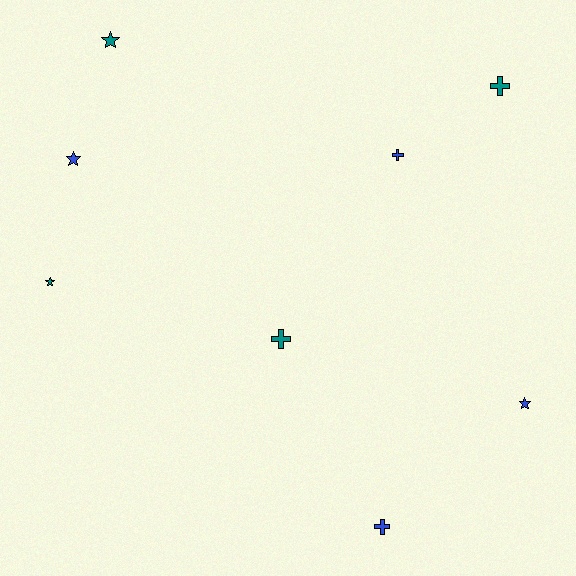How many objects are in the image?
There are 8 objects.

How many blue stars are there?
There are 2 blue stars.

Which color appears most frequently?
Teal, with 4 objects.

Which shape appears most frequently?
Star, with 4 objects.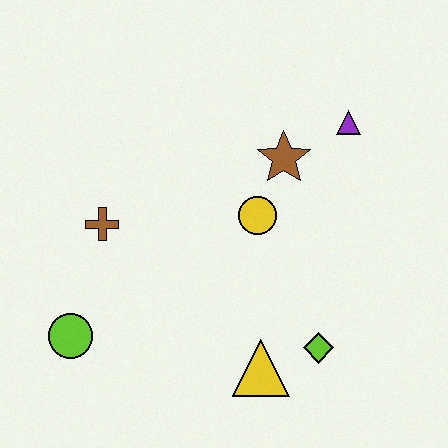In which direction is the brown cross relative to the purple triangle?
The brown cross is to the left of the purple triangle.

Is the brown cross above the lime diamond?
Yes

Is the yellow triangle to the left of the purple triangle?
Yes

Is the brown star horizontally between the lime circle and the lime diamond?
Yes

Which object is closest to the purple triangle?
The brown star is closest to the purple triangle.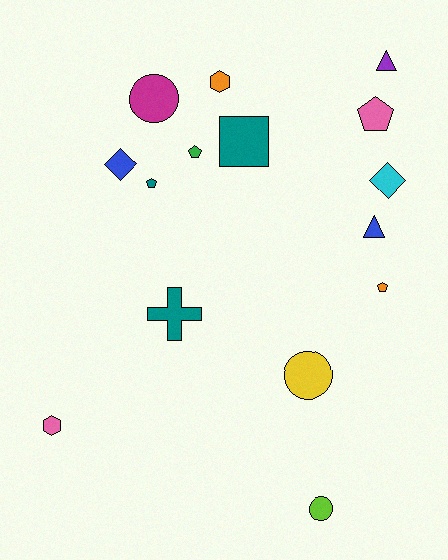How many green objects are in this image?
There is 1 green object.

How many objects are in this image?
There are 15 objects.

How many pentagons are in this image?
There are 4 pentagons.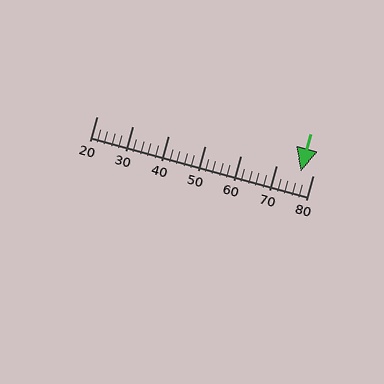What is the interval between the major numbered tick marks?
The major tick marks are spaced 10 units apart.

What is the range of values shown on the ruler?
The ruler shows values from 20 to 80.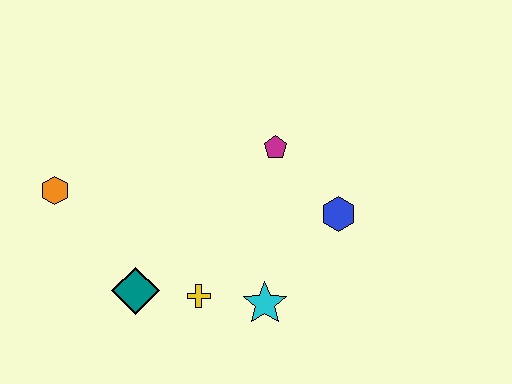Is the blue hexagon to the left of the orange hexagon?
No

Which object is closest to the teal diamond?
The yellow cross is closest to the teal diamond.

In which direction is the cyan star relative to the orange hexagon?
The cyan star is to the right of the orange hexagon.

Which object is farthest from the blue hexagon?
The orange hexagon is farthest from the blue hexagon.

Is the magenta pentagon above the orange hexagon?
Yes